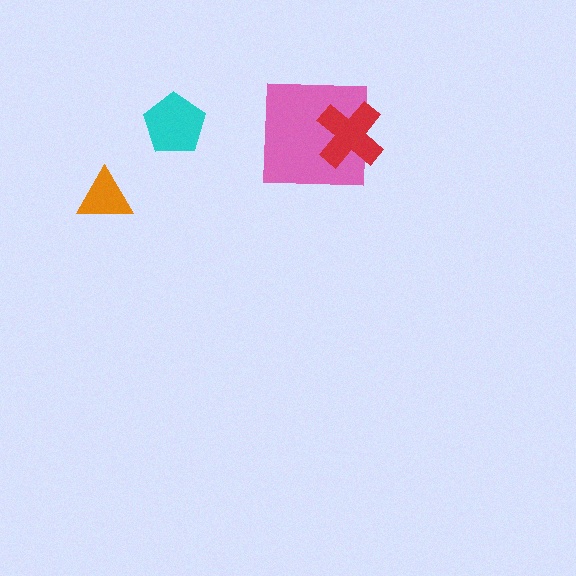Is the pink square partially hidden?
Yes, it is partially covered by another shape.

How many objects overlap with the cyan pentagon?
0 objects overlap with the cyan pentagon.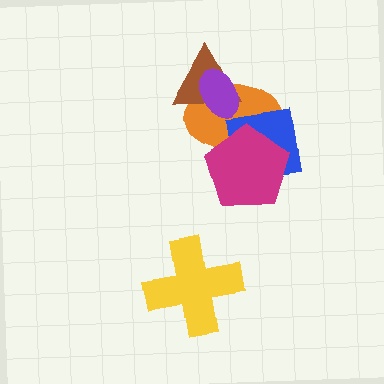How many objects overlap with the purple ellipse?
2 objects overlap with the purple ellipse.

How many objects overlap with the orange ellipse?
4 objects overlap with the orange ellipse.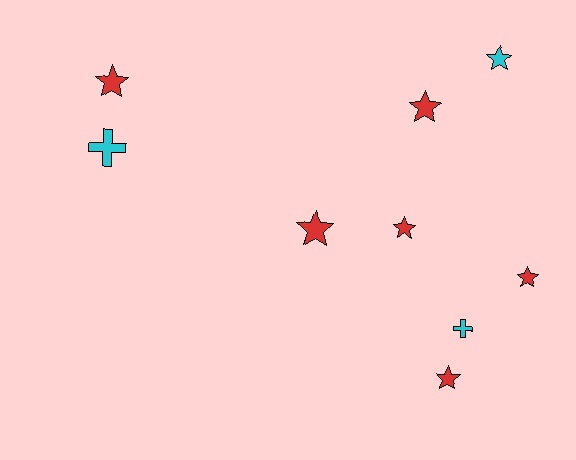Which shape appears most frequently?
Star, with 7 objects.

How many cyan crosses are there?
There are 2 cyan crosses.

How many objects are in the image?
There are 9 objects.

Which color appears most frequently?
Red, with 6 objects.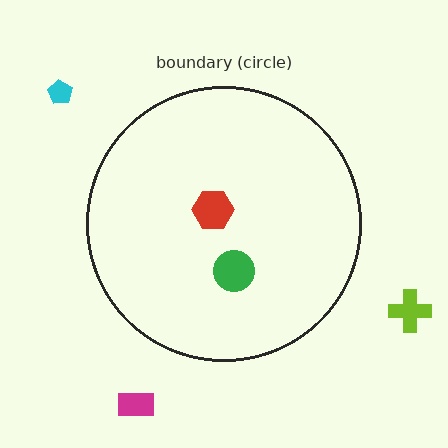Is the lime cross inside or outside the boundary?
Outside.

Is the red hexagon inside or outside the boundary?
Inside.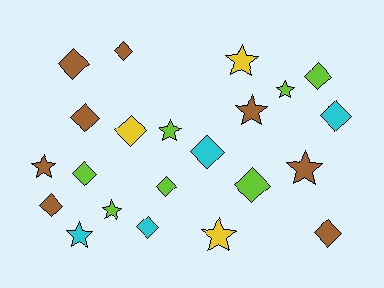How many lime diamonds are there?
There are 4 lime diamonds.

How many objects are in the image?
There are 22 objects.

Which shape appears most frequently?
Diamond, with 13 objects.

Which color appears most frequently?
Brown, with 8 objects.